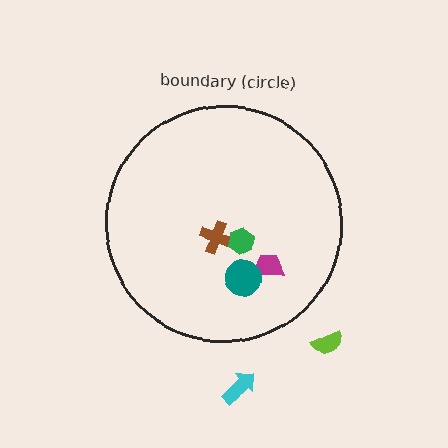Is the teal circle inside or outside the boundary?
Inside.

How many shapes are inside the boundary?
4 inside, 2 outside.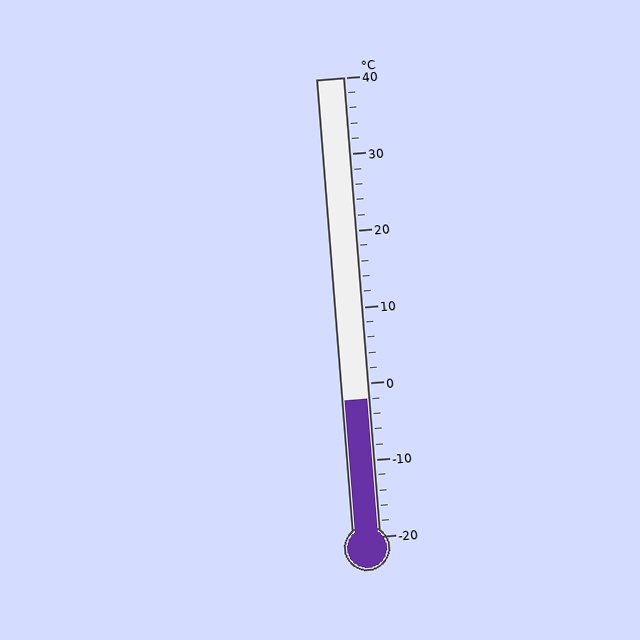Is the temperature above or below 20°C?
The temperature is below 20°C.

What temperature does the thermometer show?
The thermometer shows approximately -2°C.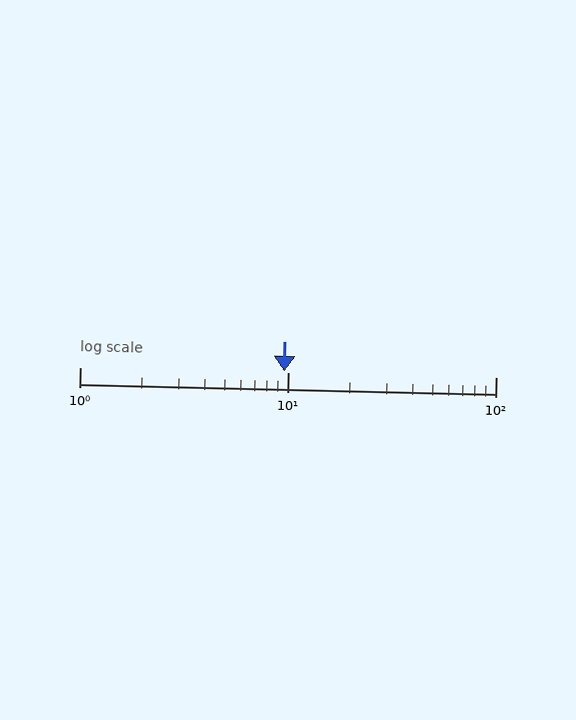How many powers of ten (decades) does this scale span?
The scale spans 2 decades, from 1 to 100.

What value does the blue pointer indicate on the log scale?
The pointer indicates approximately 9.6.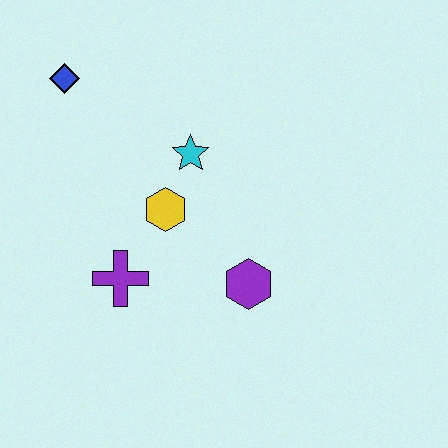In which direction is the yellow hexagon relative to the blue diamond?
The yellow hexagon is below the blue diamond.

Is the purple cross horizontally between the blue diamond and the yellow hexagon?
Yes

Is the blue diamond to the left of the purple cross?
Yes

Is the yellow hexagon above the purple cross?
Yes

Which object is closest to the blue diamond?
The cyan star is closest to the blue diamond.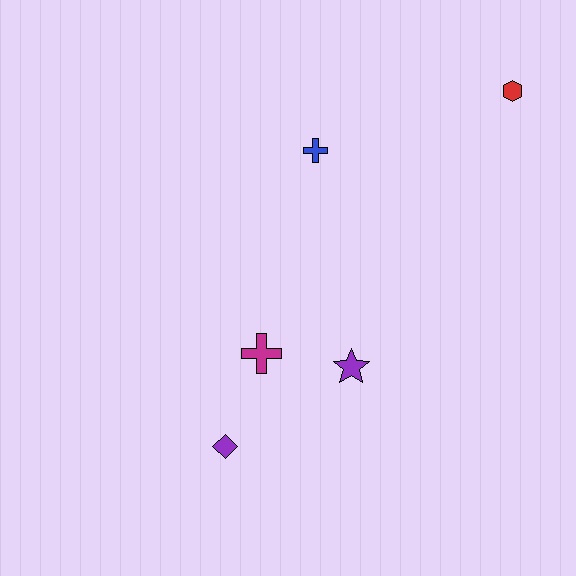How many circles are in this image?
There are no circles.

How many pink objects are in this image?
There are no pink objects.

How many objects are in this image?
There are 5 objects.